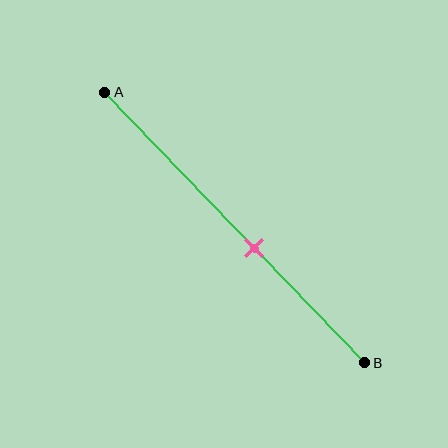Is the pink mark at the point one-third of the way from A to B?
No, the mark is at about 60% from A, not at the 33% one-third point.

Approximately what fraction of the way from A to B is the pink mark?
The pink mark is approximately 60% of the way from A to B.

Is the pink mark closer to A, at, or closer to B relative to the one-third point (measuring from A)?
The pink mark is closer to point B than the one-third point of segment AB.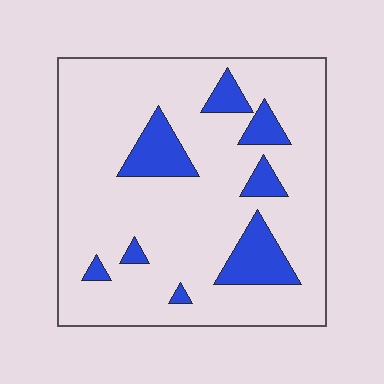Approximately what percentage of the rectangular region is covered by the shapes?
Approximately 15%.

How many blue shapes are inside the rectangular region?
8.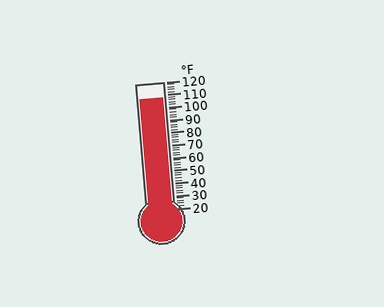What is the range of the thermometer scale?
The thermometer scale ranges from 20°F to 120°F.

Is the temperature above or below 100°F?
The temperature is above 100°F.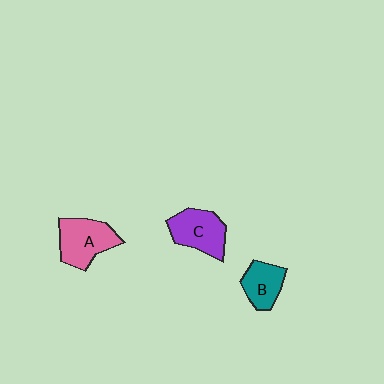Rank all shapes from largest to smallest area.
From largest to smallest: A (pink), C (purple), B (teal).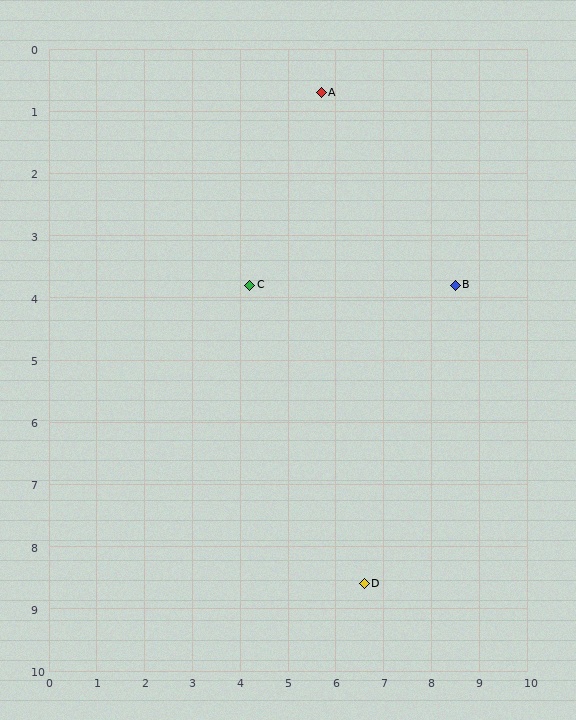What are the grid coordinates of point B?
Point B is at approximately (8.5, 3.8).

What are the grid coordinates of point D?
Point D is at approximately (6.6, 8.6).